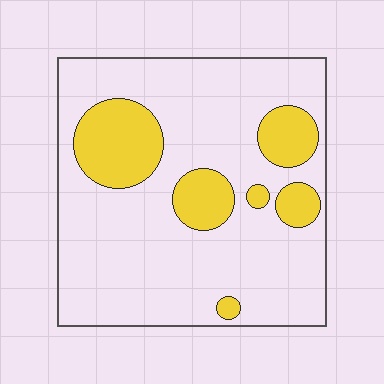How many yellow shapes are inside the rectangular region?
6.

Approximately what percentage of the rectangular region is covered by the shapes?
Approximately 20%.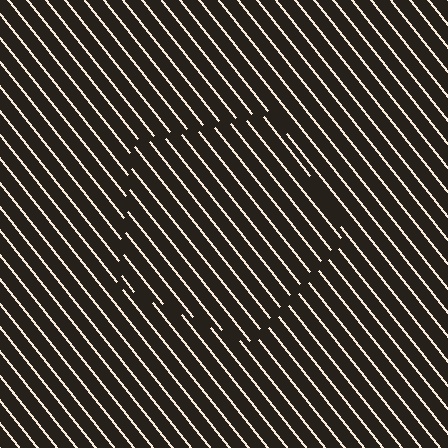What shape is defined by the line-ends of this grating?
An illusory pentagon. The interior of the shape contains the same grating, shifted by half a period — the contour is defined by the phase discontinuity where line-ends from the inner and outer gratings abut.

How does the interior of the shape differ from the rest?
The interior of the shape contains the same grating, shifted by half a period — the contour is defined by the phase discontinuity where line-ends from the inner and outer gratings abut.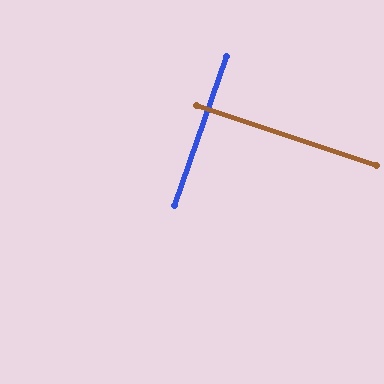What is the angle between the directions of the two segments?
Approximately 89 degrees.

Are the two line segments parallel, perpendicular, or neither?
Perpendicular — they meet at approximately 89°.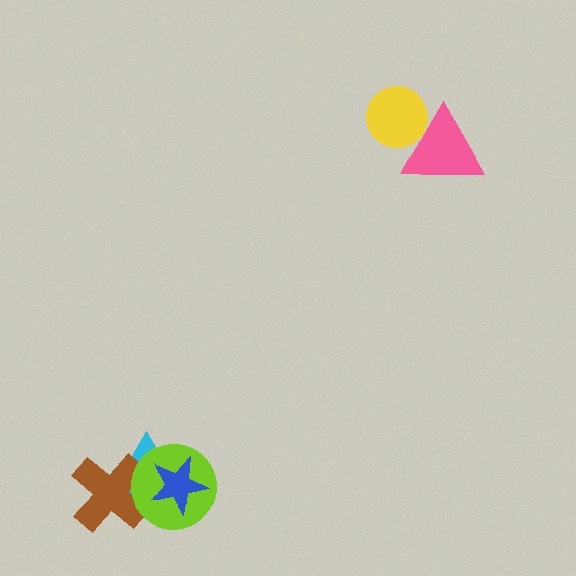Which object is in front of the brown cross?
The lime circle is in front of the brown cross.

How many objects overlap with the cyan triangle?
3 objects overlap with the cyan triangle.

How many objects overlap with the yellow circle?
1 object overlaps with the yellow circle.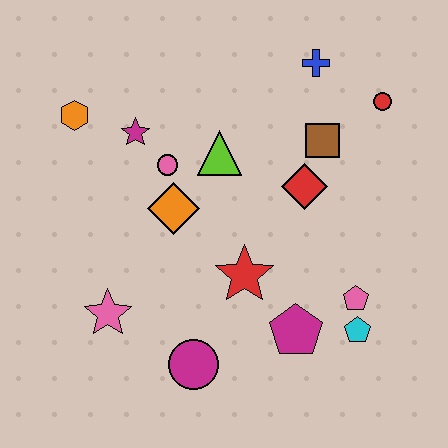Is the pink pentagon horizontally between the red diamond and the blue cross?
No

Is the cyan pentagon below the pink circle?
Yes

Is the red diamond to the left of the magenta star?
No